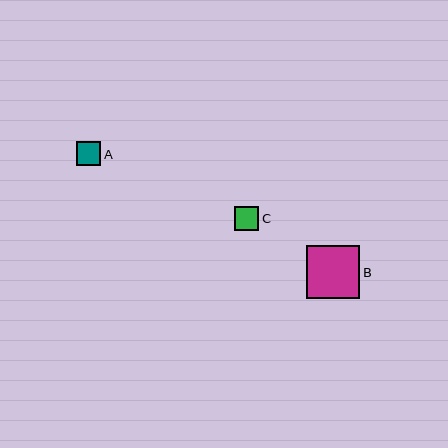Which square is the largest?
Square B is the largest with a size of approximately 53 pixels.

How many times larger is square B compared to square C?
Square B is approximately 2.2 times the size of square C.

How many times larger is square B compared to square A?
Square B is approximately 2.2 times the size of square A.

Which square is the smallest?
Square A is the smallest with a size of approximately 24 pixels.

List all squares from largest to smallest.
From largest to smallest: B, C, A.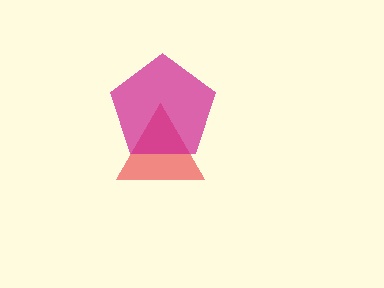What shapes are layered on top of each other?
The layered shapes are: a red triangle, a magenta pentagon.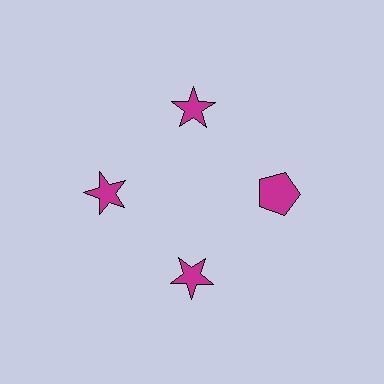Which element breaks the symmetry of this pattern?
The magenta pentagon at roughly the 3 o'clock position breaks the symmetry. All other shapes are magenta stars.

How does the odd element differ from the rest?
It has a different shape: pentagon instead of star.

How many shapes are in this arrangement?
There are 4 shapes arranged in a ring pattern.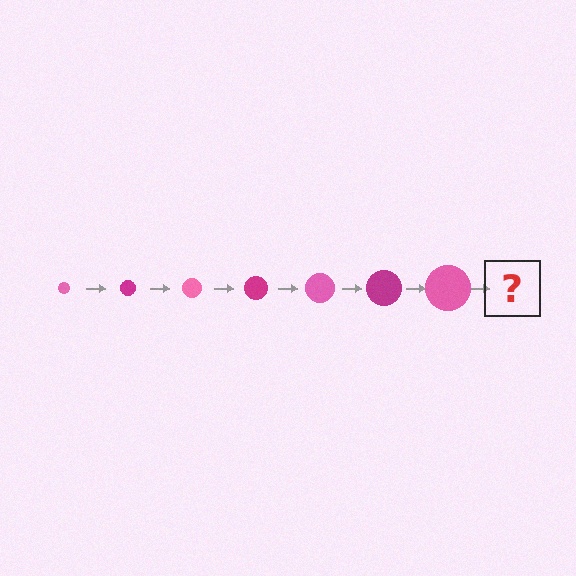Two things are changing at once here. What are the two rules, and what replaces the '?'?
The two rules are that the circle grows larger each step and the color cycles through pink and magenta. The '?' should be a magenta circle, larger than the previous one.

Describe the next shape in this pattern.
It should be a magenta circle, larger than the previous one.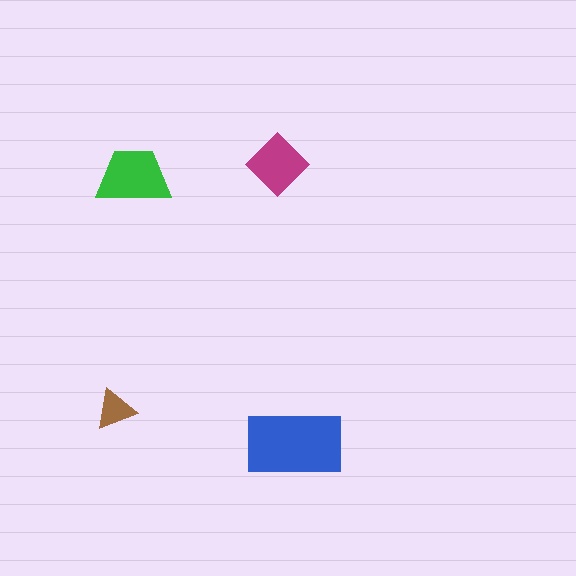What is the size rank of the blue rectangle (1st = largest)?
1st.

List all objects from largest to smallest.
The blue rectangle, the green trapezoid, the magenta diamond, the brown triangle.